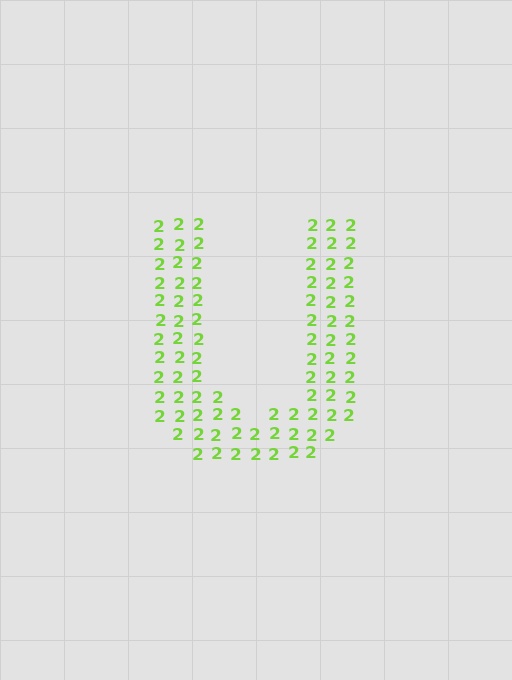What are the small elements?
The small elements are digit 2's.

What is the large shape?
The large shape is the letter U.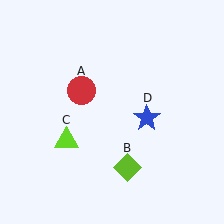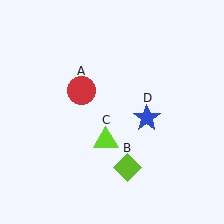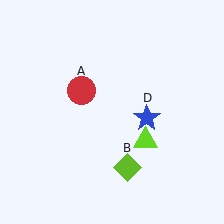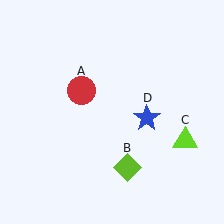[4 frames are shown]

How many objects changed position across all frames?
1 object changed position: lime triangle (object C).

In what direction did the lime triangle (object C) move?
The lime triangle (object C) moved right.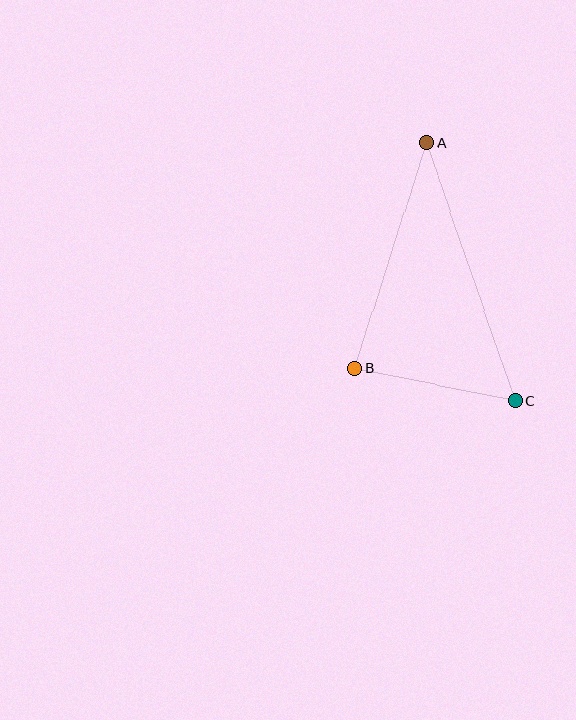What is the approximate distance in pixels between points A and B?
The distance between A and B is approximately 236 pixels.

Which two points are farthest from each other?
Points A and C are farthest from each other.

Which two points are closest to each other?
Points B and C are closest to each other.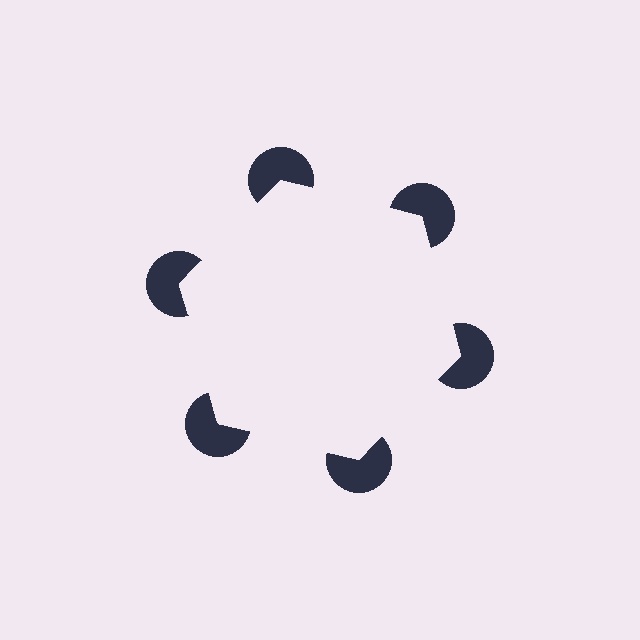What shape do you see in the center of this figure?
An illusory hexagon — its edges are inferred from the aligned wedge cuts in the pac-man discs, not physically drawn.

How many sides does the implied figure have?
6 sides.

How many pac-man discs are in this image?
There are 6 — one at each vertex of the illusory hexagon.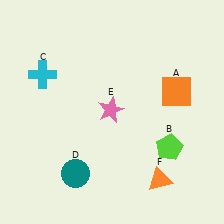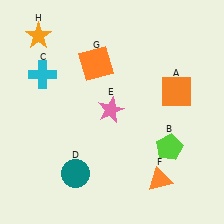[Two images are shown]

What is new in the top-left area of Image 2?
An orange square (G) was added in the top-left area of Image 2.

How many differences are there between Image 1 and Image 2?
There are 2 differences between the two images.